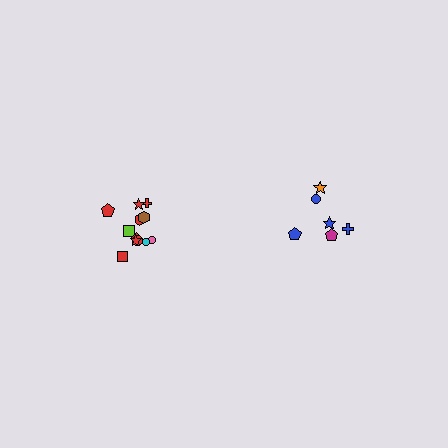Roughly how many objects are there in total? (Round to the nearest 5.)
Roughly 20 objects in total.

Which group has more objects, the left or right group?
The left group.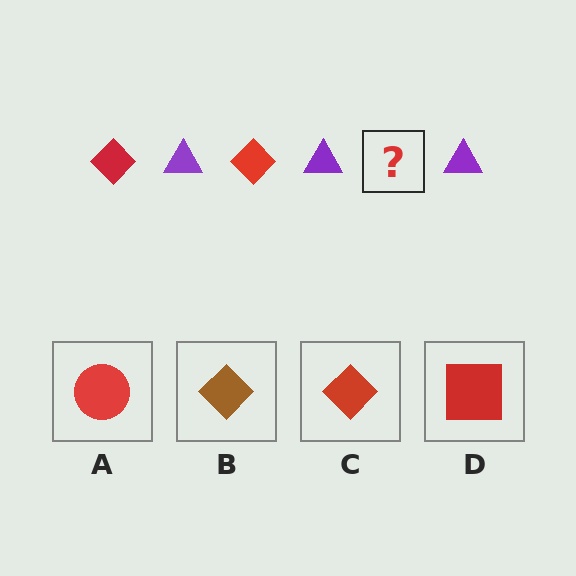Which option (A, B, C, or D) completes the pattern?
C.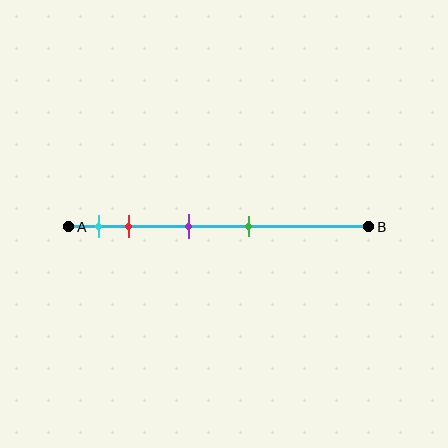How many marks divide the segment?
There are 4 marks dividing the segment.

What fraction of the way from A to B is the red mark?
The red mark is approximately 20% (0.2) of the way from A to B.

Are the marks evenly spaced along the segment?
No, the marks are not evenly spaced.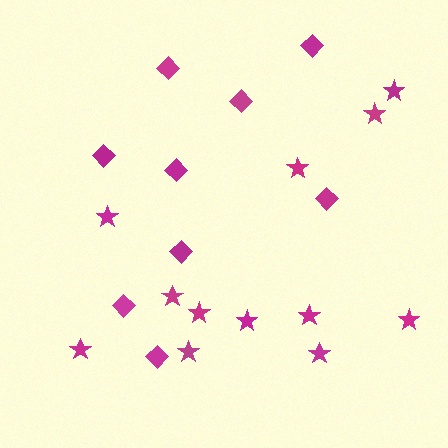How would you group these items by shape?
There are 2 groups: one group of diamonds (9) and one group of stars (12).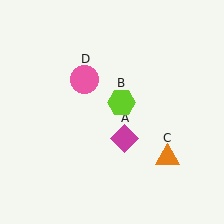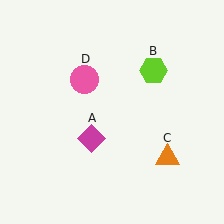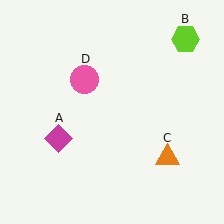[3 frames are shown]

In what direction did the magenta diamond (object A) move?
The magenta diamond (object A) moved left.